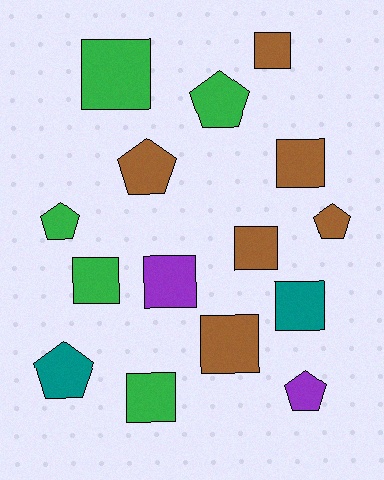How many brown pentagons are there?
There are 2 brown pentagons.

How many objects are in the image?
There are 15 objects.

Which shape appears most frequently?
Square, with 9 objects.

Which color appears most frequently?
Brown, with 6 objects.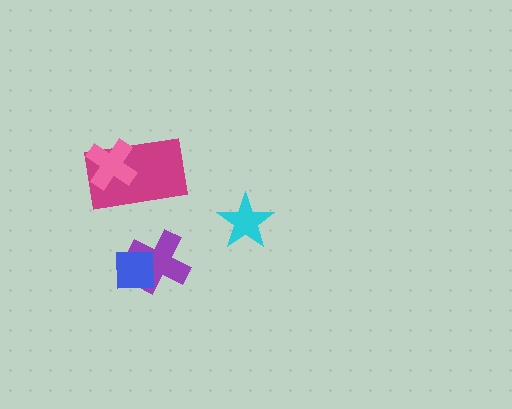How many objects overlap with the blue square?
1 object overlaps with the blue square.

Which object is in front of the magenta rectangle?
The pink cross is in front of the magenta rectangle.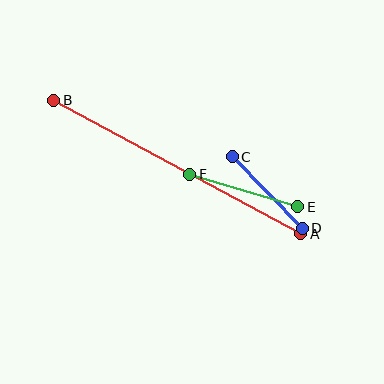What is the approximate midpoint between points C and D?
The midpoint is at approximately (267, 193) pixels.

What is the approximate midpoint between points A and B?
The midpoint is at approximately (177, 167) pixels.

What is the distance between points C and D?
The distance is approximately 100 pixels.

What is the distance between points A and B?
The distance is approximately 281 pixels.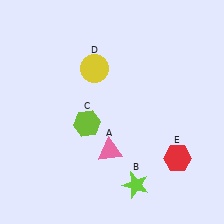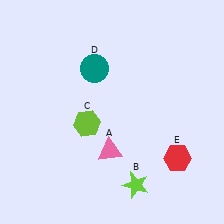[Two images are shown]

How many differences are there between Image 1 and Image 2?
There is 1 difference between the two images.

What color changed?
The circle (D) changed from yellow in Image 1 to teal in Image 2.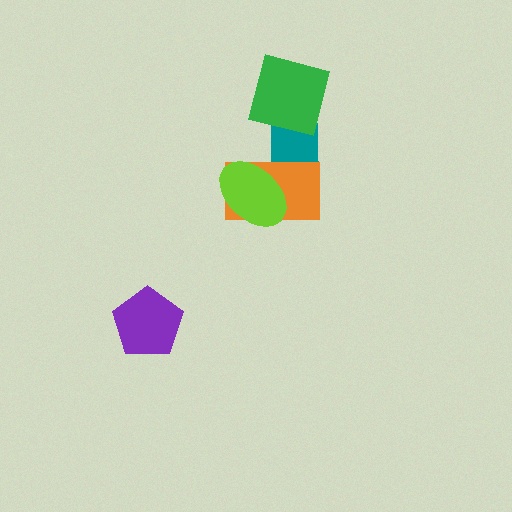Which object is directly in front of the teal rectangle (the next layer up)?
The orange rectangle is directly in front of the teal rectangle.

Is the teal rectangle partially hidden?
Yes, it is partially covered by another shape.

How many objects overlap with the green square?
1 object overlaps with the green square.